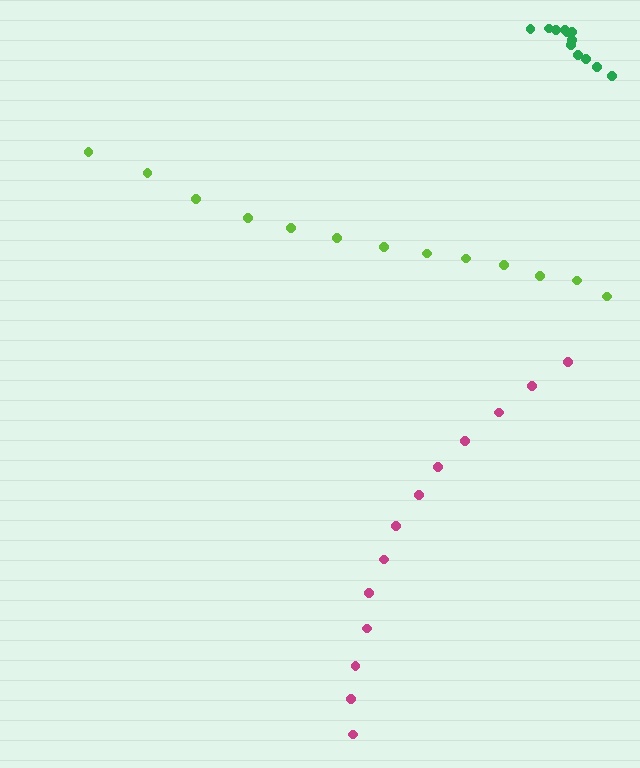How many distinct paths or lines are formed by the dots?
There are 3 distinct paths.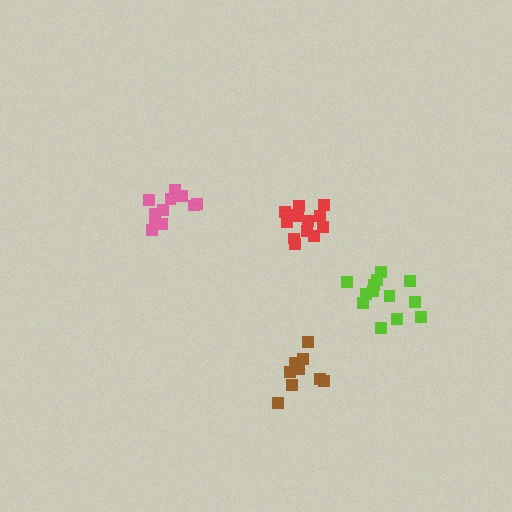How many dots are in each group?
Group 1: 9 dots, Group 2: 11 dots, Group 3: 14 dots, Group 4: 13 dots (47 total).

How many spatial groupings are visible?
There are 4 spatial groupings.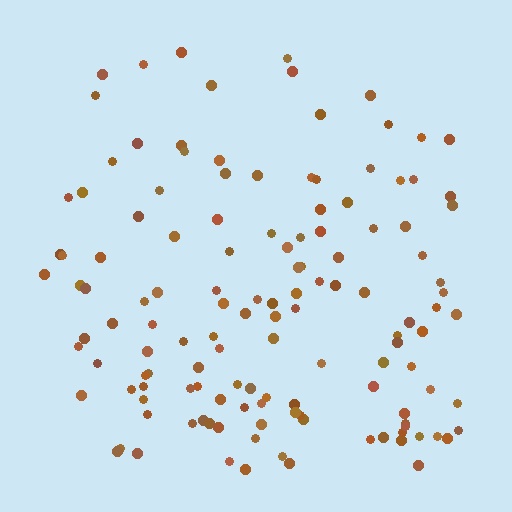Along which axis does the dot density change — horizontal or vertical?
Vertical.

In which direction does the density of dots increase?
From top to bottom, with the bottom side densest.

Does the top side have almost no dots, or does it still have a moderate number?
Still a moderate number, just noticeably fewer than the bottom.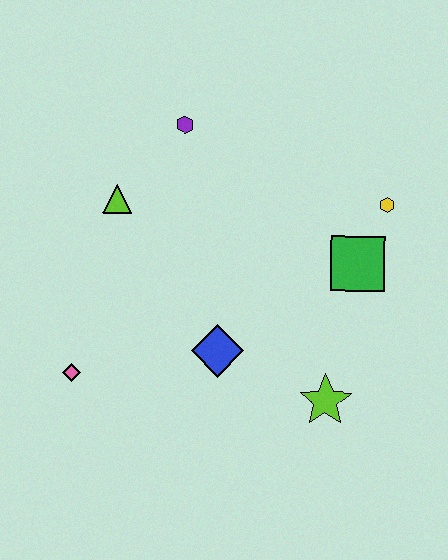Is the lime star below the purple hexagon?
Yes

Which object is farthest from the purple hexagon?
The lime star is farthest from the purple hexagon.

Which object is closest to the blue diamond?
The lime star is closest to the blue diamond.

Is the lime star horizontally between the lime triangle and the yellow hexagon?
Yes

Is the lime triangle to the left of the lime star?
Yes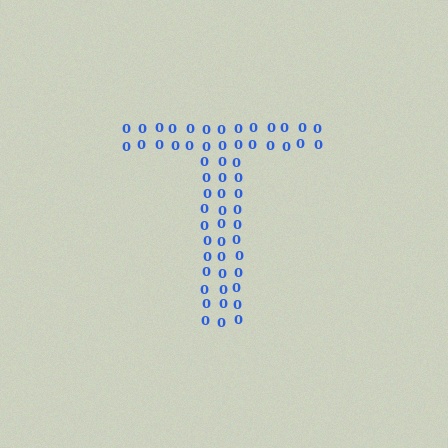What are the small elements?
The small elements are digit 0's.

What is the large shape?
The large shape is the letter T.